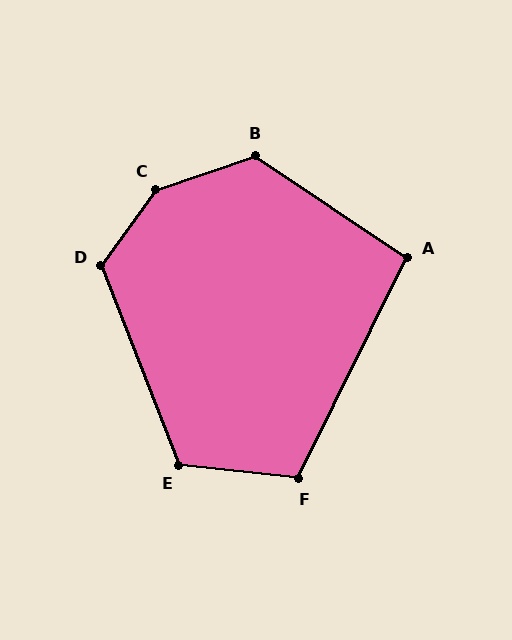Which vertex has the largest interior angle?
C, at approximately 145 degrees.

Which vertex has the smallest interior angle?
A, at approximately 97 degrees.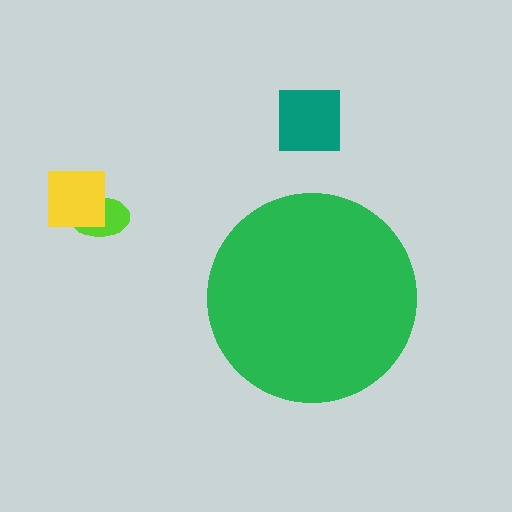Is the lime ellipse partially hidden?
No, the lime ellipse is fully visible.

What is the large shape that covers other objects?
A green circle.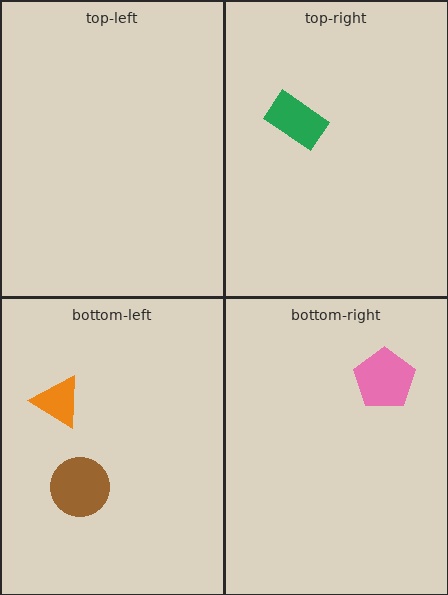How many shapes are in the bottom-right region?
1.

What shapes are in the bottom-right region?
The pink pentagon.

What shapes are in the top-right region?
The green rectangle.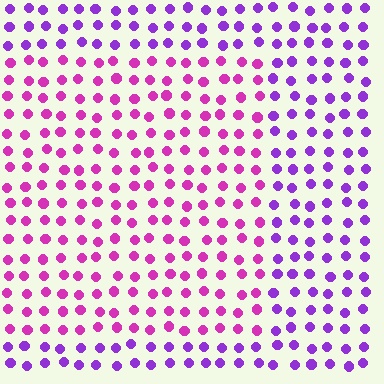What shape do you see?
I see a rectangle.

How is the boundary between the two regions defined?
The boundary is defined purely by a slight shift in hue (about 36 degrees). Spacing, size, and orientation are identical on both sides.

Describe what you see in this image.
The image is filled with small purple elements in a uniform arrangement. A rectangle-shaped region is visible where the elements are tinted to a slightly different hue, forming a subtle color boundary.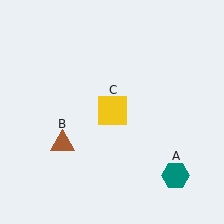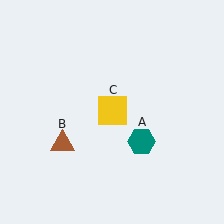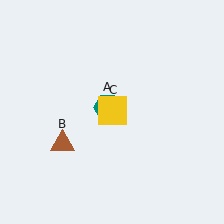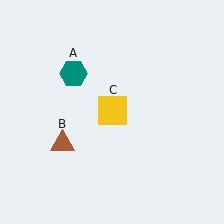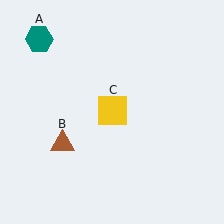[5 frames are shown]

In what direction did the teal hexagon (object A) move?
The teal hexagon (object A) moved up and to the left.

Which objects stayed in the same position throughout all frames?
Brown triangle (object B) and yellow square (object C) remained stationary.